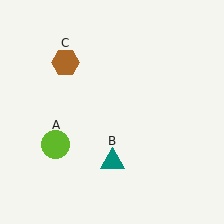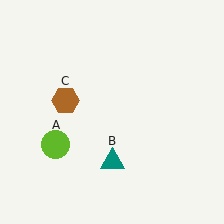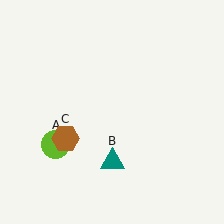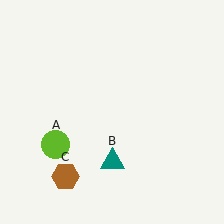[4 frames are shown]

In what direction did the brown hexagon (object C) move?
The brown hexagon (object C) moved down.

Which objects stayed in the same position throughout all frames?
Lime circle (object A) and teal triangle (object B) remained stationary.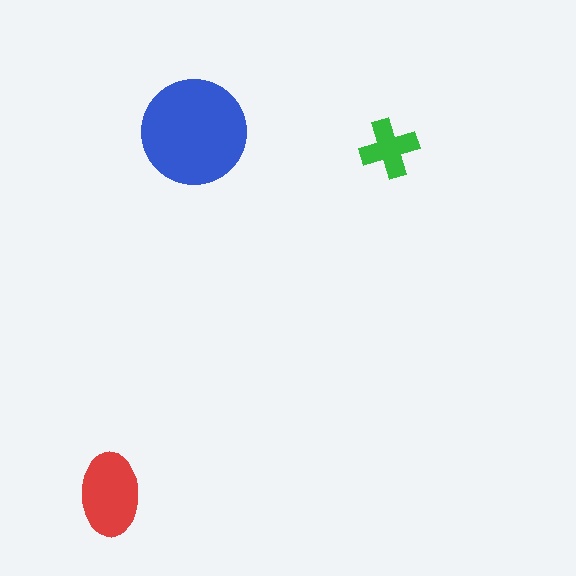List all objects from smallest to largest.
The green cross, the red ellipse, the blue circle.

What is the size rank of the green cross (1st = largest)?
3rd.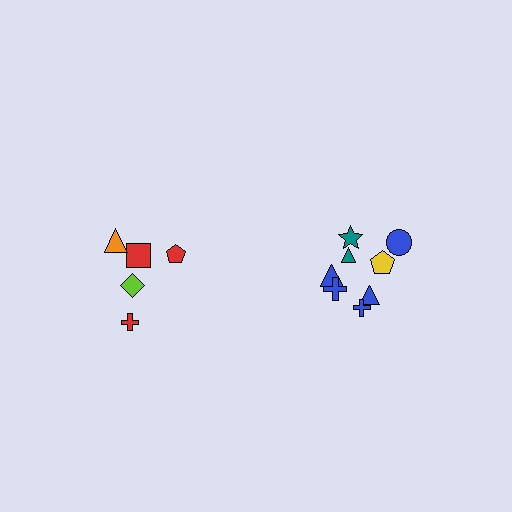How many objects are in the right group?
There are 8 objects.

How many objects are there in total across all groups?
There are 13 objects.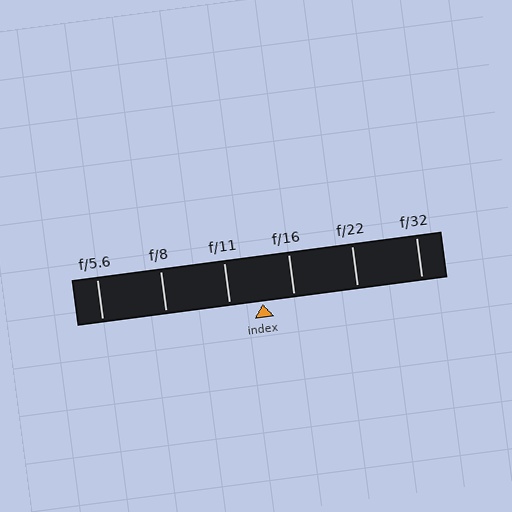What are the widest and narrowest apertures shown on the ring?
The widest aperture shown is f/5.6 and the narrowest is f/32.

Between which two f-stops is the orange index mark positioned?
The index mark is between f/11 and f/16.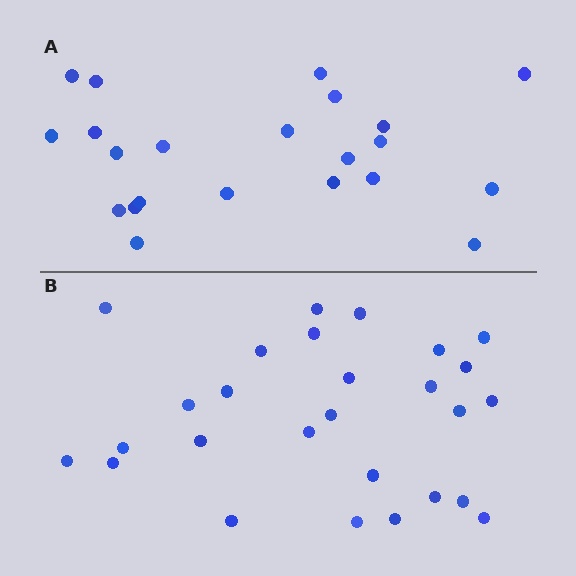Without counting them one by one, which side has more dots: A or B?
Region B (the bottom region) has more dots.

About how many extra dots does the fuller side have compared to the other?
Region B has about 5 more dots than region A.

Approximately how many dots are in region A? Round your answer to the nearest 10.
About 20 dots. (The exact count is 22, which rounds to 20.)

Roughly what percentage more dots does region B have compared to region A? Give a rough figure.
About 25% more.